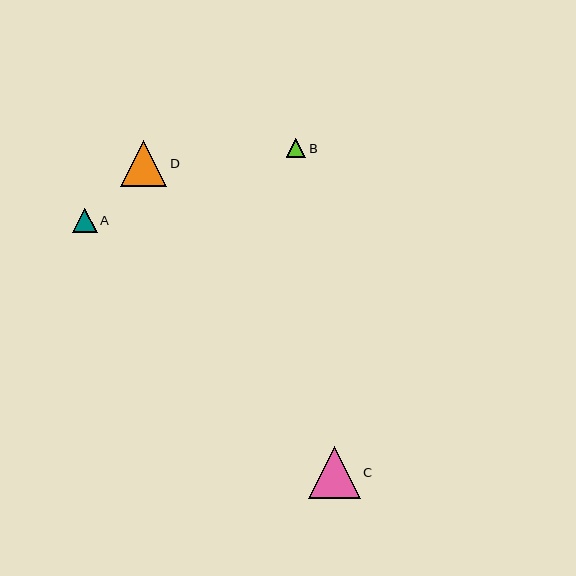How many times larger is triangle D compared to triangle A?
Triangle D is approximately 1.9 times the size of triangle A.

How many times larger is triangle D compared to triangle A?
Triangle D is approximately 1.9 times the size of triangle A.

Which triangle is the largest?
Triangle C is the largest with a size of approximately 52 pixels.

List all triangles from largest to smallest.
From largest to smallest: C, D, A, B.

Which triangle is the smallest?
Triangle B is the smallest with a size of approximately 19 pixels.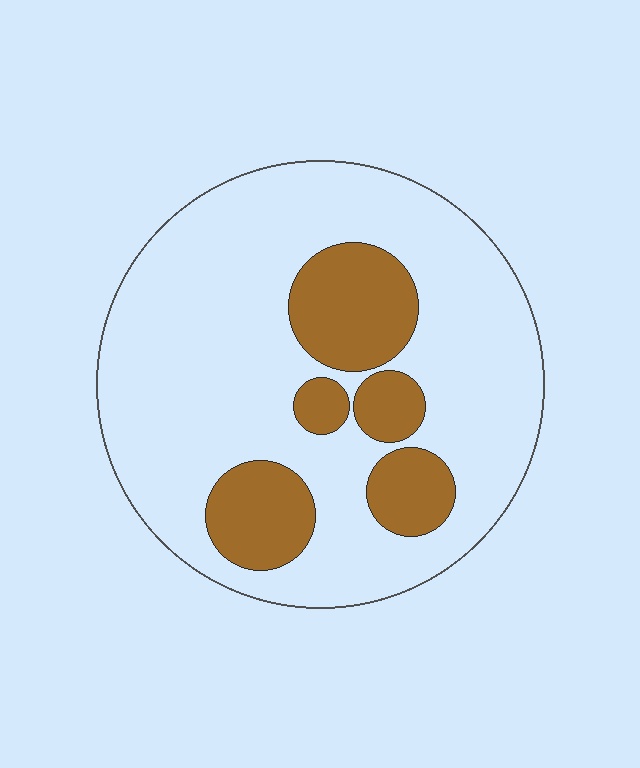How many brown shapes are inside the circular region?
5.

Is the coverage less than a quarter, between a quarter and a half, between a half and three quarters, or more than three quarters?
Less than a quarter.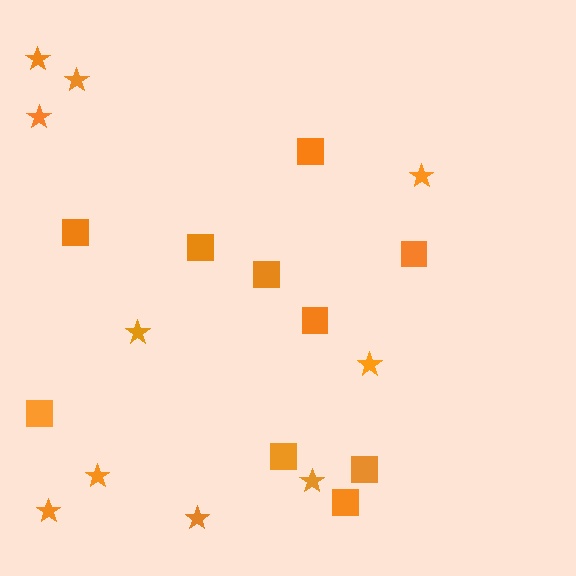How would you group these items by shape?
There are 2 groups: one group of stars (10) and one group of squares (10).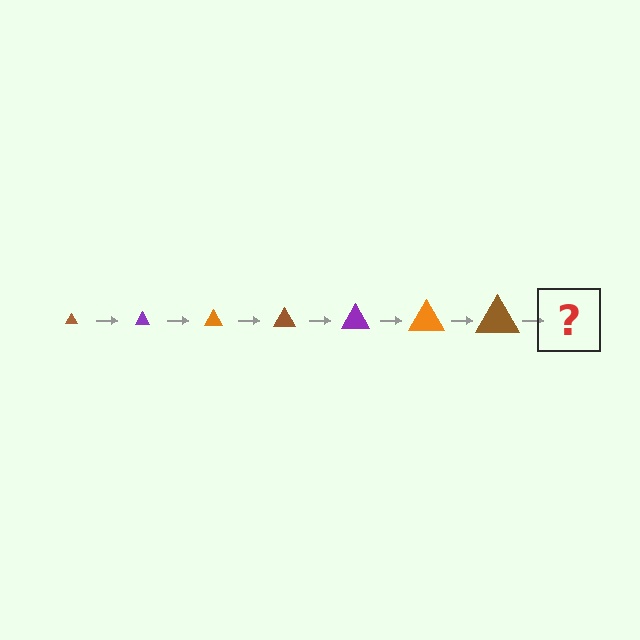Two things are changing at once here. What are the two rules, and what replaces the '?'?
The two rules are that the triangle grows larger each step and the color cycles through brown, purple, and orange. The '?' should be a purple triangle, larger than the previous one.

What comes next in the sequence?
The next element should be a purple triangle, larger than the previous one.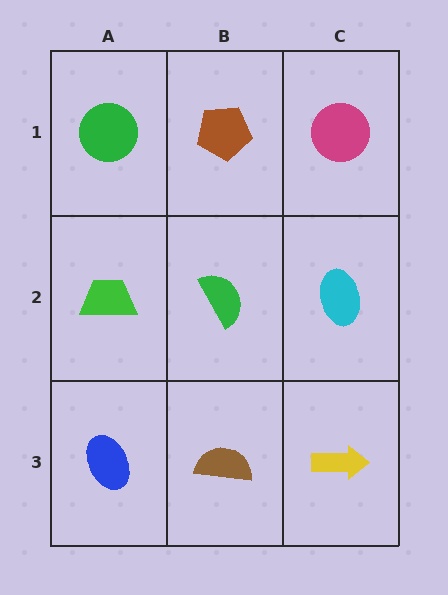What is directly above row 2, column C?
A magenta circle.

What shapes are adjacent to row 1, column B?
A green semicircle (row 2, column B), a green circle (row 1, column A), a magenta circle (row 1, column C).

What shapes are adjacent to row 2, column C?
A magenta circle (row 1, column C), a yellow arrow (row 3, column C), a green semicircle (row 2, column B).